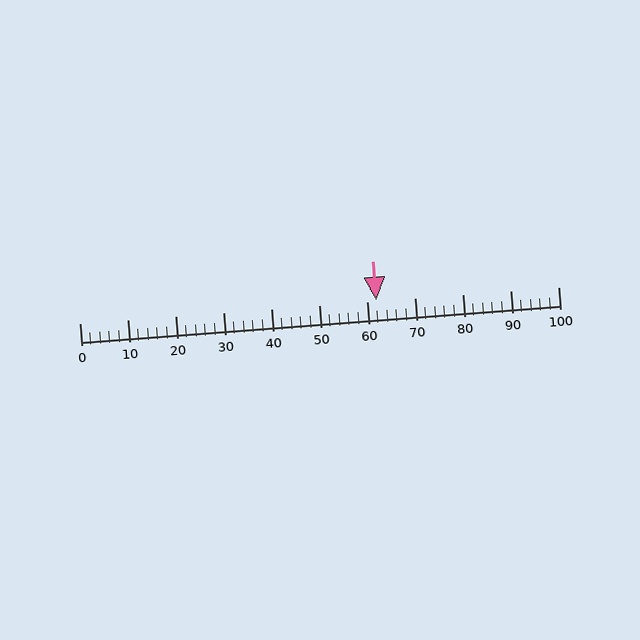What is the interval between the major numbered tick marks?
The major tick marks are spaced 10 units apart.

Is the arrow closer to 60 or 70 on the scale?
The arrow is closer to 60.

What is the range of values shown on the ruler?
The ruler shows values from 0 to 100.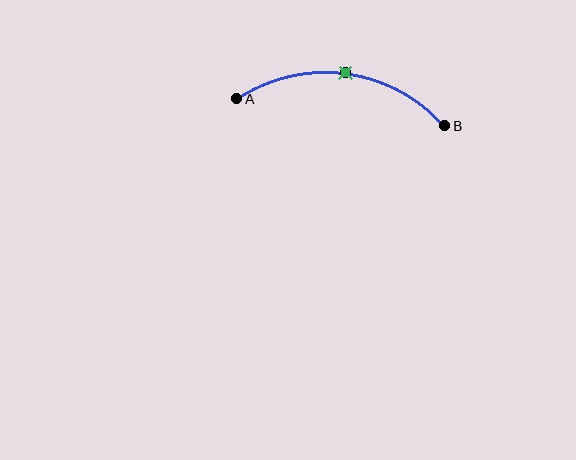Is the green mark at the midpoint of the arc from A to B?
Yes. The green mark lies on the arc at equal arc-length from both A and B — it is the arc midpoint.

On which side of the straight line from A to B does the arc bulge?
The arc bulges above the straight line connecting A and B.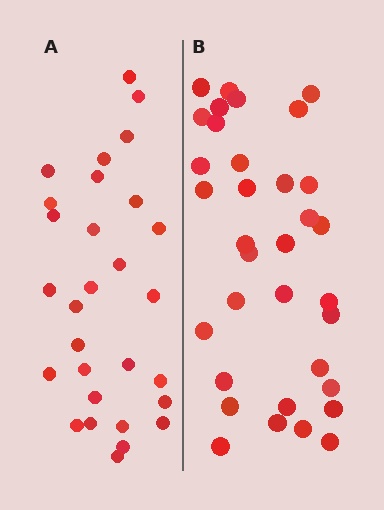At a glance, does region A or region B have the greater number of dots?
Region B (the right region) has more dots.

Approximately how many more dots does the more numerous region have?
Region B has about 5 more dots than region A.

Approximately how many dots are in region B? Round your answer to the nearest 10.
About 30 dots. (The exact count is 34, which rounds to 30.)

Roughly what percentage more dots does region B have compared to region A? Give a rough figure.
About 15% more.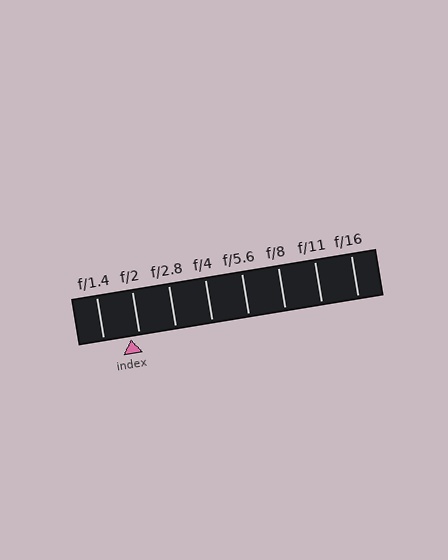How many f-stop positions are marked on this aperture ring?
There are 8 f-stop positions marked.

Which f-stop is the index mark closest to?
The index mark is closest to f/2.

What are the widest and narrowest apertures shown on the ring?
The widest aperture shown is f/1.4 and the narrowest is f/16.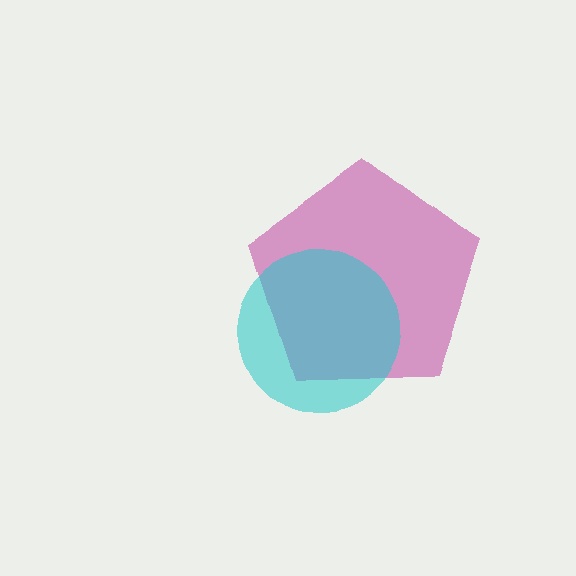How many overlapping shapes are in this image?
There are 2 overlapping shapes in the image.